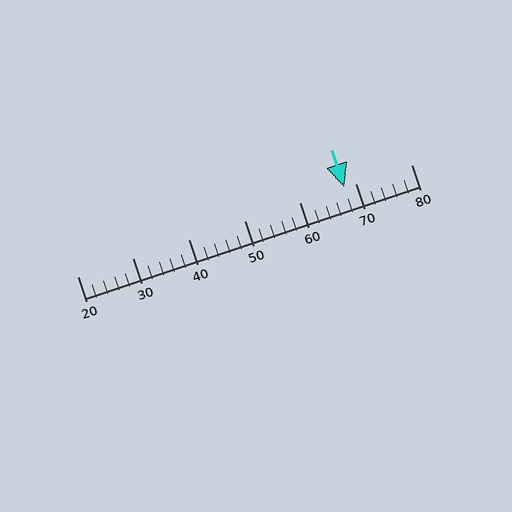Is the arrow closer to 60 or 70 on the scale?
The arrow is closer to 70.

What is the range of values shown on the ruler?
The ruler shows values from 20 to 80.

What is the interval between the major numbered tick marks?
The major tick marks are spaced 10 units apart.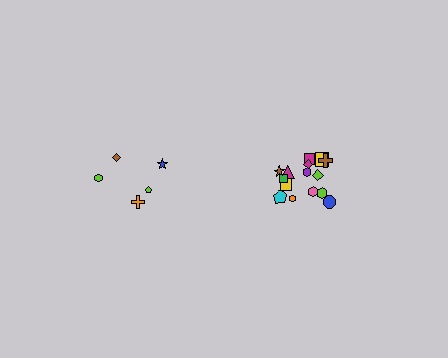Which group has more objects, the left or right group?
The right group.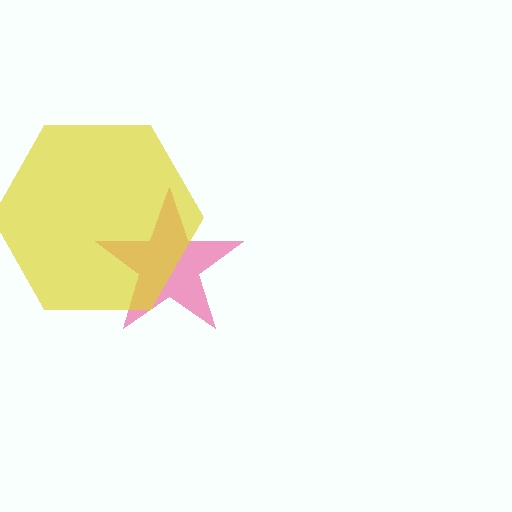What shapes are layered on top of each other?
The layered shapes are: a pink star, a yellow hexagon.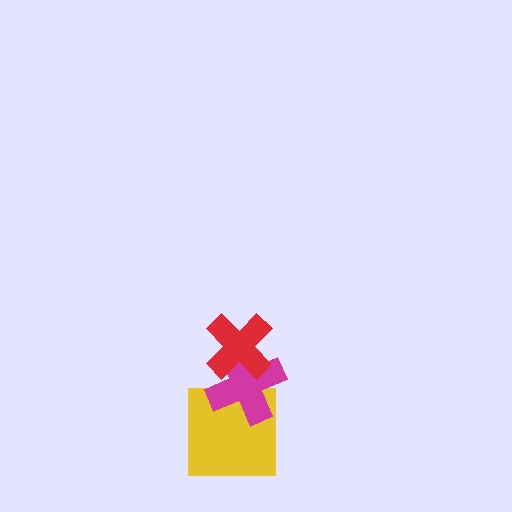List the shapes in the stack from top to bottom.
From top to bottom: the red cross, the magenta cross, the yellow square.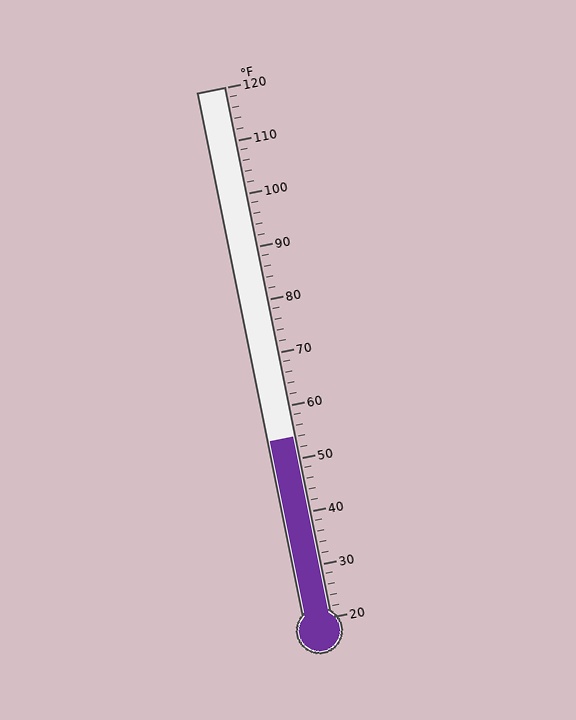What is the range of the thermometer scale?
The thermometer scale ranges from 20°F to 120°F.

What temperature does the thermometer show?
The thermometer shows approximately 54°F.